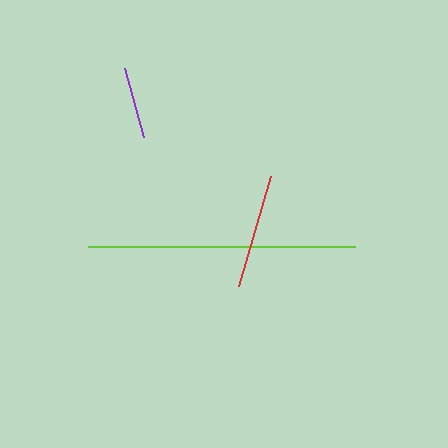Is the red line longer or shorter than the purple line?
The red line is longer than the purple line.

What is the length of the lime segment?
The lime segment is approximately 268 pixels long.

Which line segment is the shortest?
The purple line is the shortest at approximately 72 pixels.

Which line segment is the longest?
The lime line is the longest at approximately 268 pixels.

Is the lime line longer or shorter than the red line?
The lime line is longer than the red line.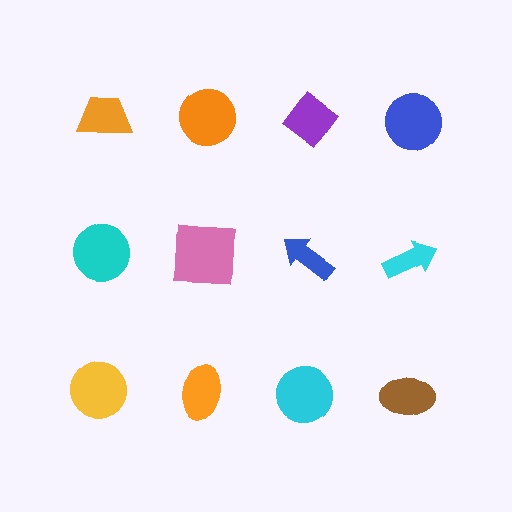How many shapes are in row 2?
4 shapes.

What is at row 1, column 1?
An orange trapezoid.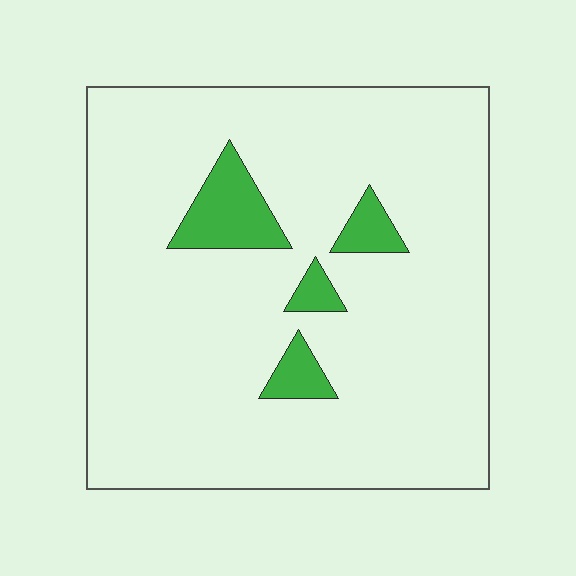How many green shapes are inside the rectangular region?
4.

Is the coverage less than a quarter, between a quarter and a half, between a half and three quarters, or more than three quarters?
Less than a quarter.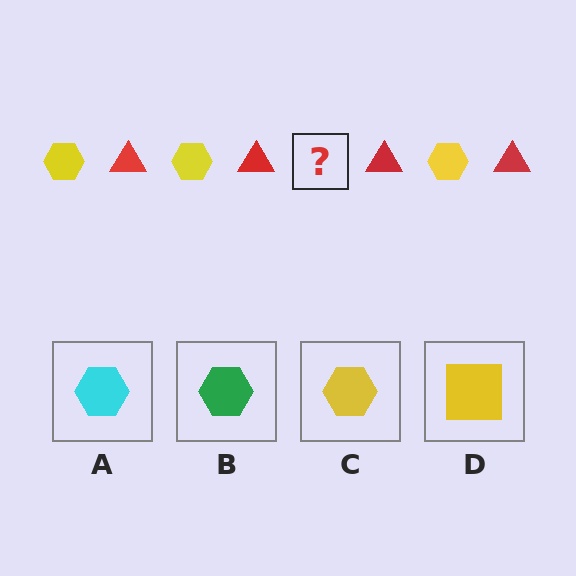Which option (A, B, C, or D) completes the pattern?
C.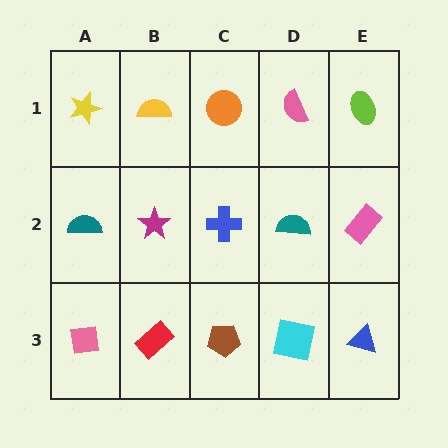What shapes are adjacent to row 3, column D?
A teal semicircle (row 2, column D), a brown pentagon (row 3, column C), a blue triangle (row 3, column E).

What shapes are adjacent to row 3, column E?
A pink rectangle (row 2, column E), a cyan square (row 3, column D).